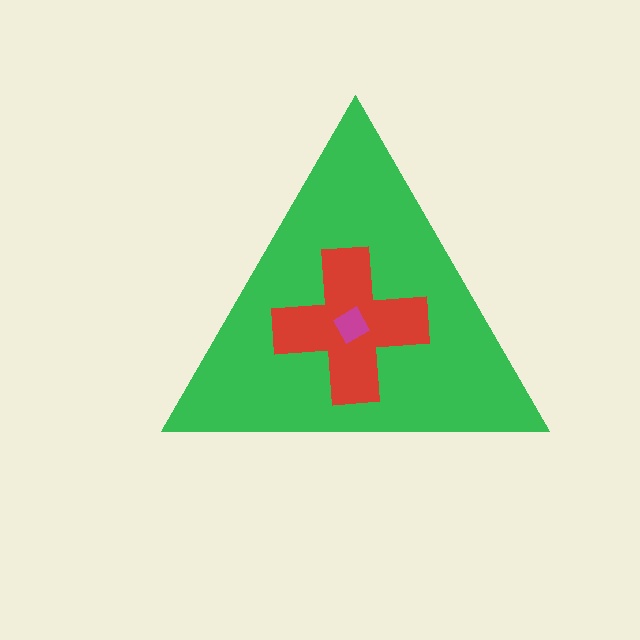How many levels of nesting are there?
3.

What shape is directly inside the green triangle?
The red cross.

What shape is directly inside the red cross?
The magenta square.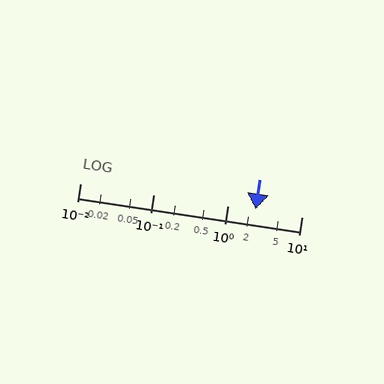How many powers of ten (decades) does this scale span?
The scale spans 3 decades, from 0.01 to 10.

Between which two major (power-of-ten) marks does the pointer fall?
The pointer is between 1 and 10.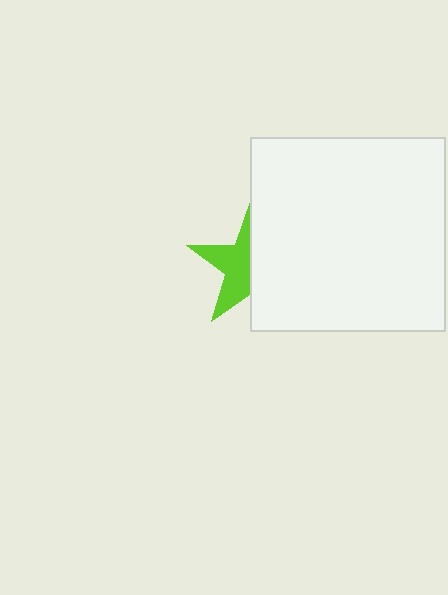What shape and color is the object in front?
The object in front is a white square.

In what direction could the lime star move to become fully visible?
The lime star could move left. That would shift it out from behind the white square entirely.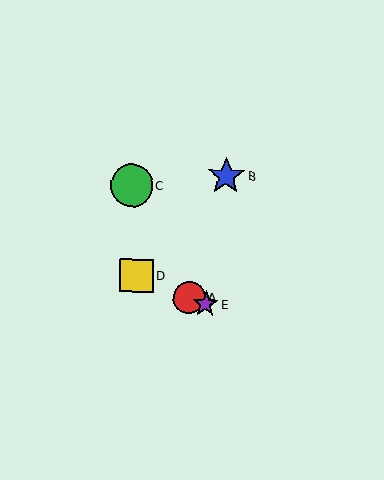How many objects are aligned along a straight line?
3 objects (A, D, E) are aligned along a straight line.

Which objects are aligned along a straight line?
Objects A, D, E are aligned along a straight line.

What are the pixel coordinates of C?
Object C is at (132, 185).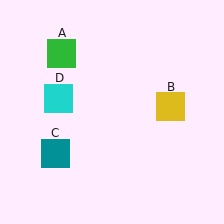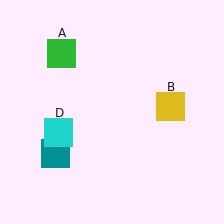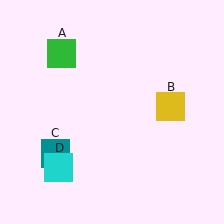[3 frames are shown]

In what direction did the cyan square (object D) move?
The cyan square (object D) moved down.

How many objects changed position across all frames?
1 object changed position: cyan square (object D).